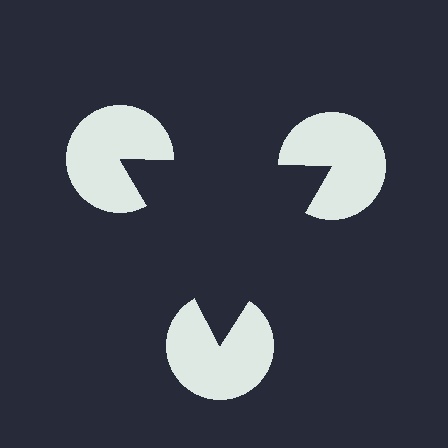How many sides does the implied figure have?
3 sides.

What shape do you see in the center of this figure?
An illusory triangle — its edges are inferred from the aligned wedge cuts in the pac-man discs, not physically drawn.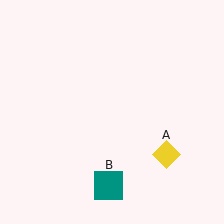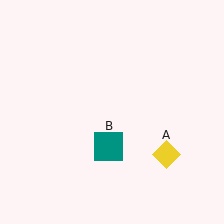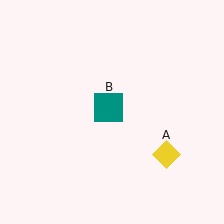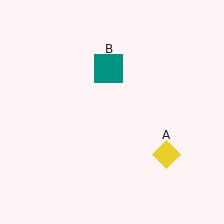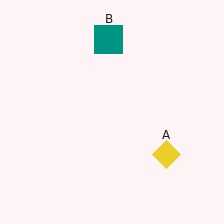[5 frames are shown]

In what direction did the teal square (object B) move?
The teal square (object B) moved up.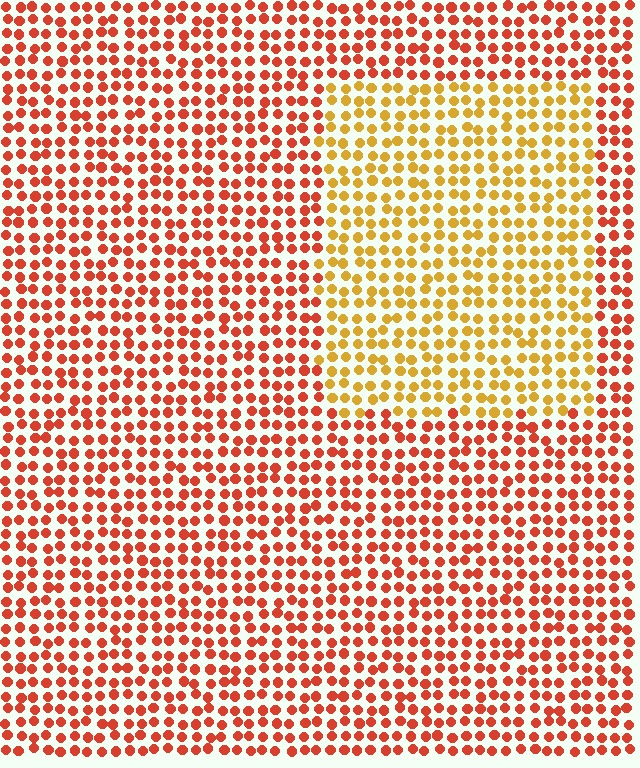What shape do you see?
I see a rectangle.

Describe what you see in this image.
The image is filled with small red elements in a uniform arrangement. A rectangle-shaped region is visible where the elements are tinted to a slightly different hue, forming a subtle color boundary.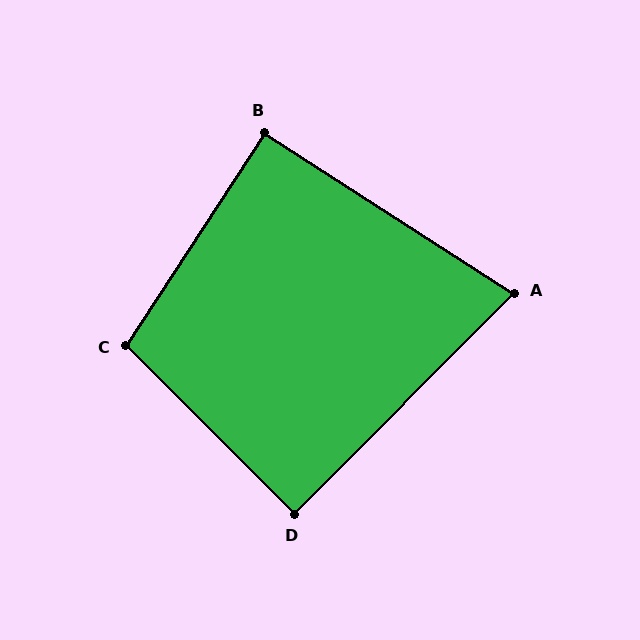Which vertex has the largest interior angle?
C, at approximately 102 degrees.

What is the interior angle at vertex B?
Approximately 90 degrees (approximately right).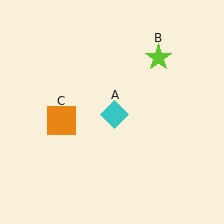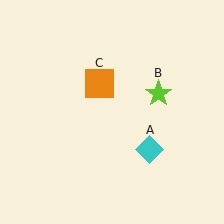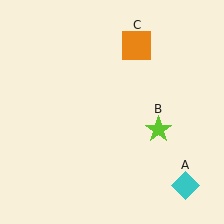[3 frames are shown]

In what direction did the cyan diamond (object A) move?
The cyan diamond (object A) moved down and to the right.